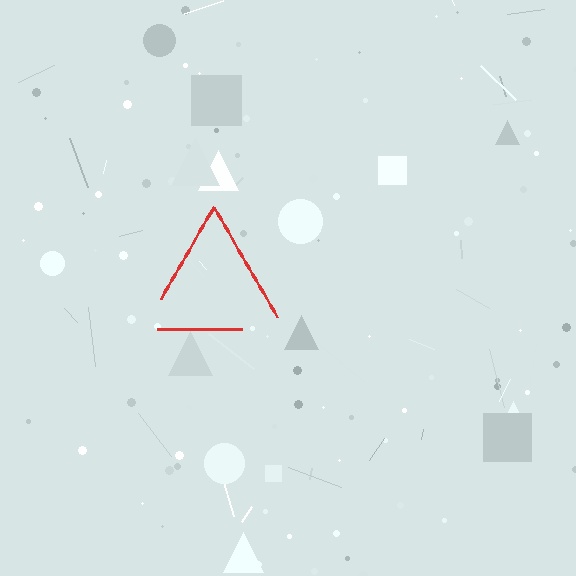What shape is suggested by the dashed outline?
The dashed outline suggests a triangle.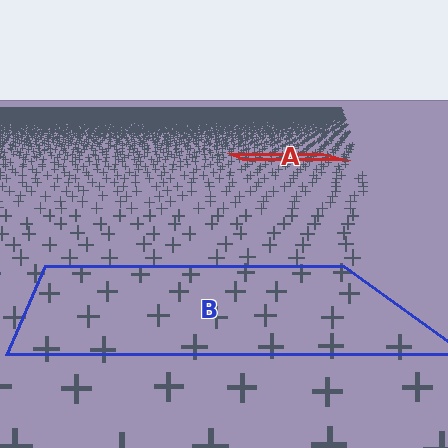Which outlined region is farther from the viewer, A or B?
Region A is farther from the viewer — the texture elements inside it appear smaller and more densely packed.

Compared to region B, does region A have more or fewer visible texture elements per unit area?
Region A has more texture elements per unit area — they are packed more densely because it is farther away.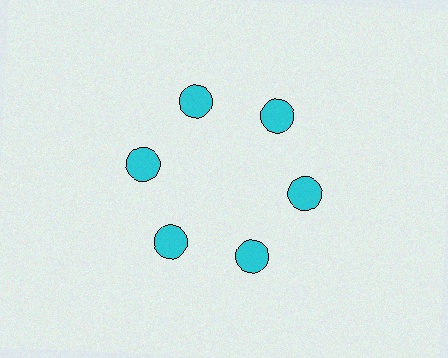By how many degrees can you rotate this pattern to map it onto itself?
The pattern maps onto itself every 60 degrees of rotation.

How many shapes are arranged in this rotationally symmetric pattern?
There are 6 shapes, arranged in 6 groups of 1.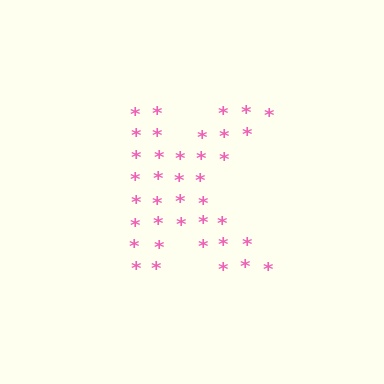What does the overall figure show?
The overall figure shows the letter K.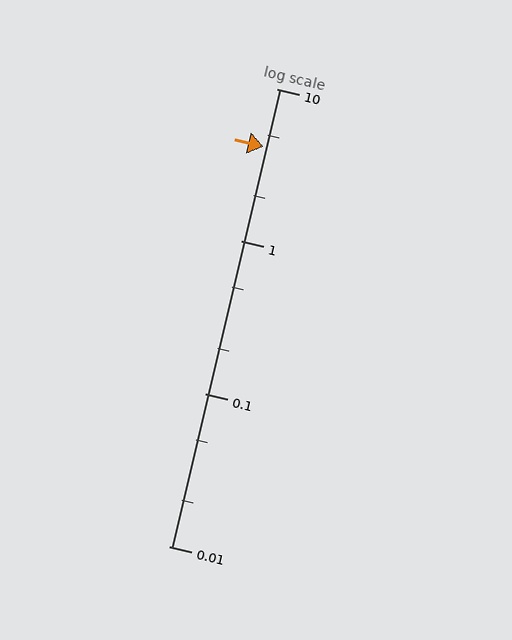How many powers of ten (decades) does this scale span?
The scale spans 3 decades, from 0.01 to 10.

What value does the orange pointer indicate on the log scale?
The pointer indicates approximately 4.2.